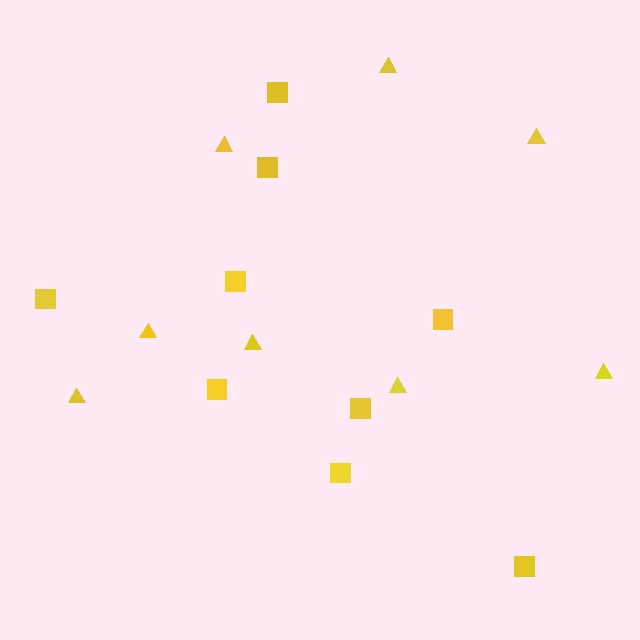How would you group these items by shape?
There are 2 groups: one group of squares (9) and one group of triangles (8).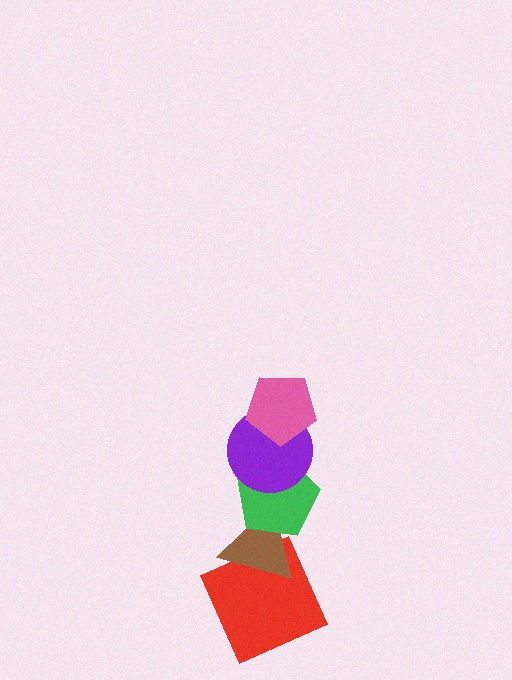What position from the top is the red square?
The red square is 5th from the top.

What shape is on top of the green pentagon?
The purple circle is on top of the green pentagon.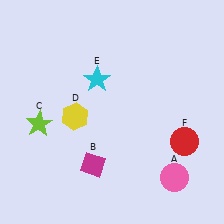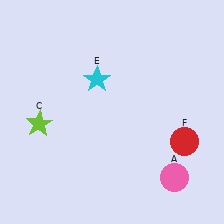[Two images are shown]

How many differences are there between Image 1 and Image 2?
There are 2 differences between the two images.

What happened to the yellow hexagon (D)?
The yellow hexagon (D) was removed in Image 2. It was in the bottom-left area of Image 1.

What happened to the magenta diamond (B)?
The magenta diamond (B) was removed in Image 2. It was in the bottom-left area of Image 1.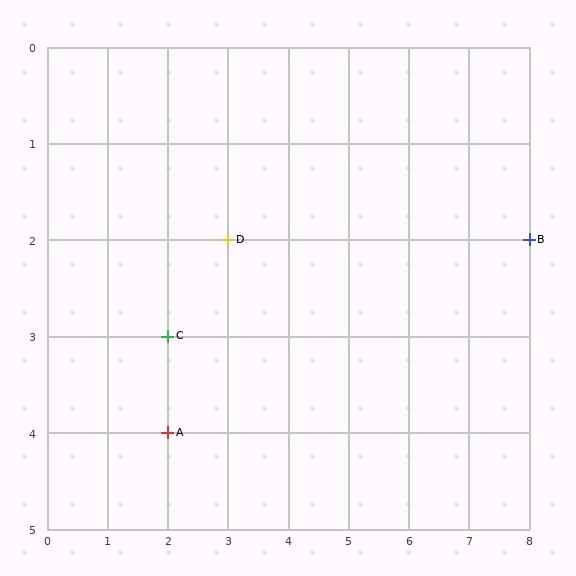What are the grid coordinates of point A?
Point A is at grid coordinates (2, 4).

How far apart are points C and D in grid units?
Points C and D are 1 column and 1 row apart (about 1.4 grid units diagonally).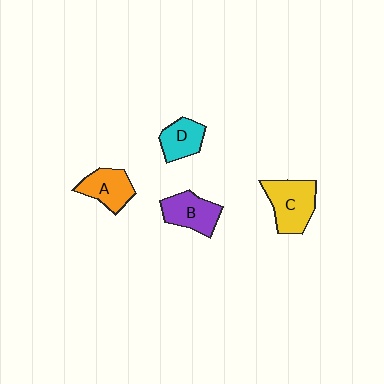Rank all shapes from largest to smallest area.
From largest to smallest: C (yellow), B (purple), A (orange), D (cyan).